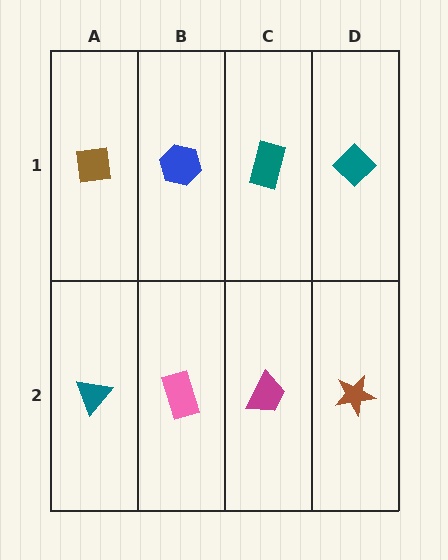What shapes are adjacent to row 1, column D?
A brown star (row 2, column D), a teal rectangle (row 1, column C).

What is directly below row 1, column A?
A teal triangle.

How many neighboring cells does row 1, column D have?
2.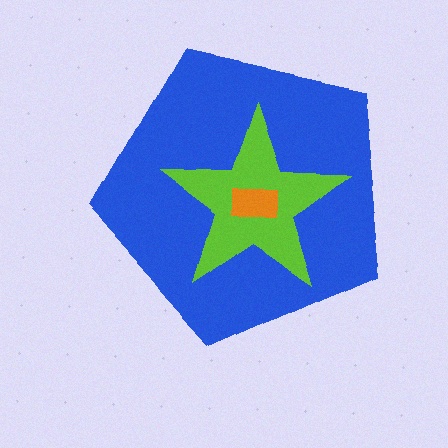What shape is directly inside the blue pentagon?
The lime star.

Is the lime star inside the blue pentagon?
Yes.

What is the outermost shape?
The blue pentagon.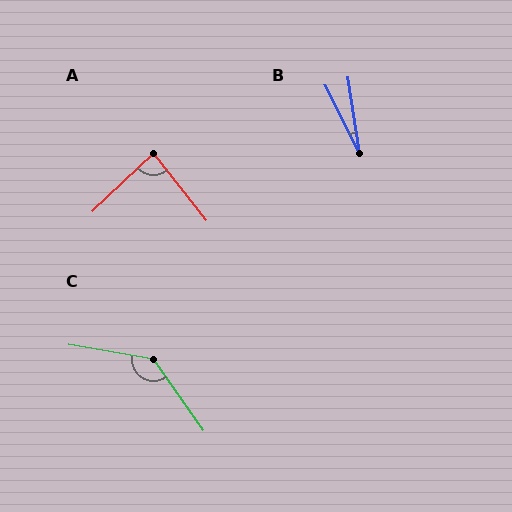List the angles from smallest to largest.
B (17°), A (84°), C (135°).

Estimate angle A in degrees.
Approximately 84 degrees.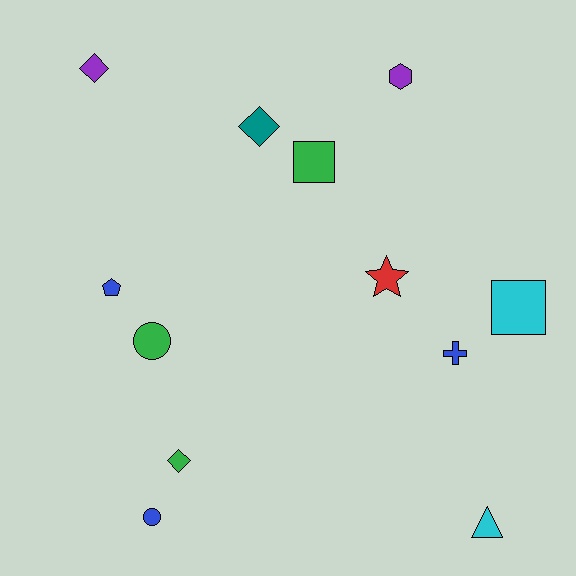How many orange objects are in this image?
There are no orange objects.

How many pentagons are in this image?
There is 1 pentagon.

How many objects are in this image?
There are 12 objects.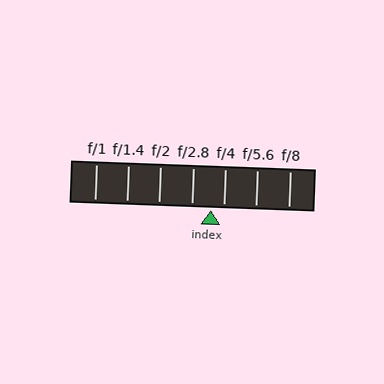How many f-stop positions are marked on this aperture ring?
There are 7 f-stop positions marked.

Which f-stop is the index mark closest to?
The index mark is closest to f/4.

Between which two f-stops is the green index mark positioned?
The index mark is between f/2.8 and f/4.